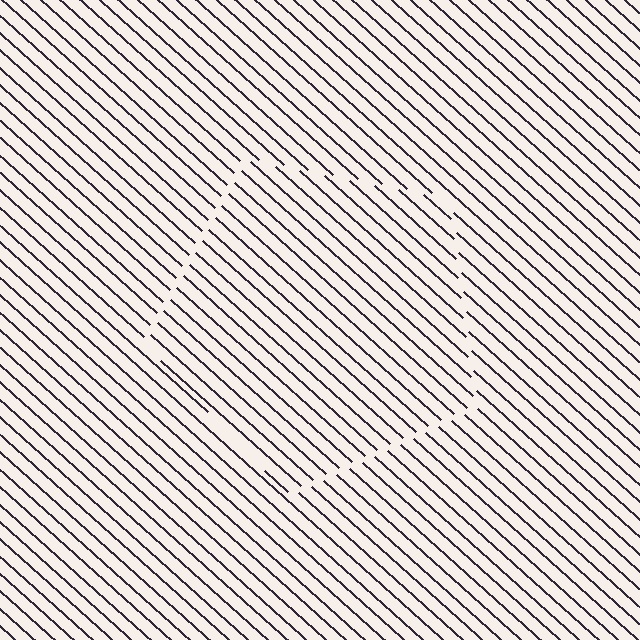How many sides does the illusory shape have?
5 sides — the line-ends trace a pentagon.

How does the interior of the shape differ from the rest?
The interior of the shape contains the same grating, shifted by half a period — the contour is defined by the phase discontinuity where line-ends from the inner and outer gratings abut.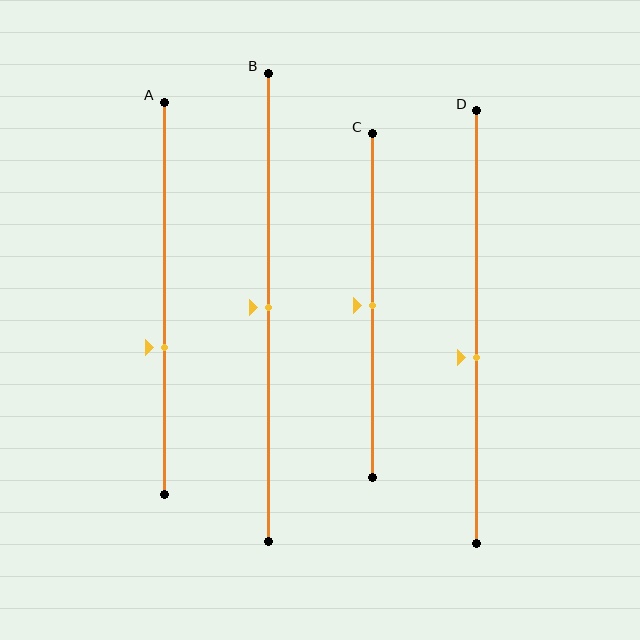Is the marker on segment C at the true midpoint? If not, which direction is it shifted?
Yes, the marker on segment C is at the true midpoint.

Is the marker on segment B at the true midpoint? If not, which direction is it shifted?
Yes, the marker on segment B is at the true midpoint.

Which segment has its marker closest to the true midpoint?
Segment B has its marker closest to the true midpoint.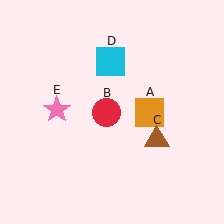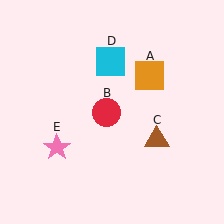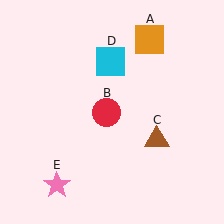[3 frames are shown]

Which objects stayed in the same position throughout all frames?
Red circle (object B) and brown triangle (object C) and cyan square (object D) remained stationary.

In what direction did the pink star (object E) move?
The pink star (object E) moved down.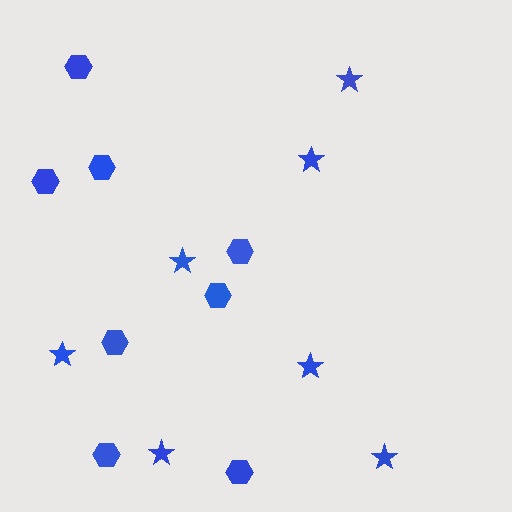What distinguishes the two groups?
There are 2 groups: one group of hexagons (8) and one group of stars (7).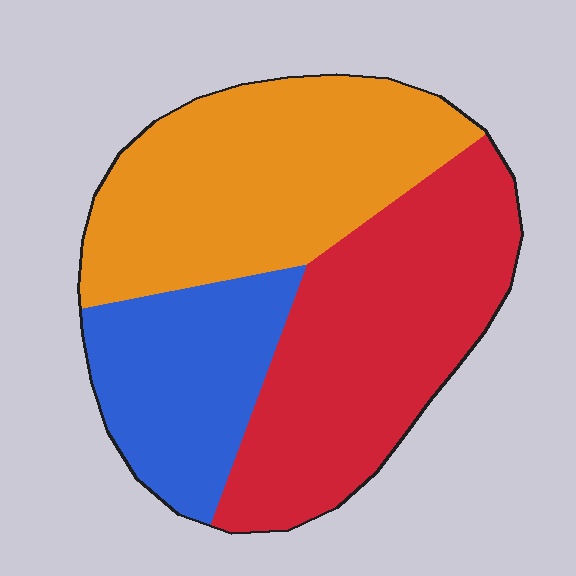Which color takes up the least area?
Blue, at roughly 20%.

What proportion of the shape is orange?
Orange covers roughly 40% of the shape.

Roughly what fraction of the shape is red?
Red takes up about two fifths (2/5) of the shape.